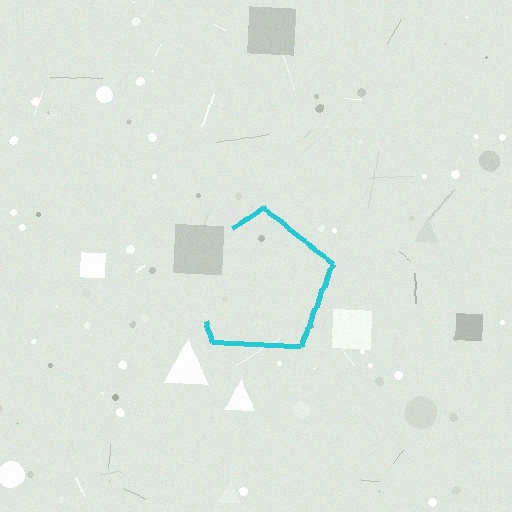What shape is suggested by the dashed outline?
The dashed outline suggests a pentagon.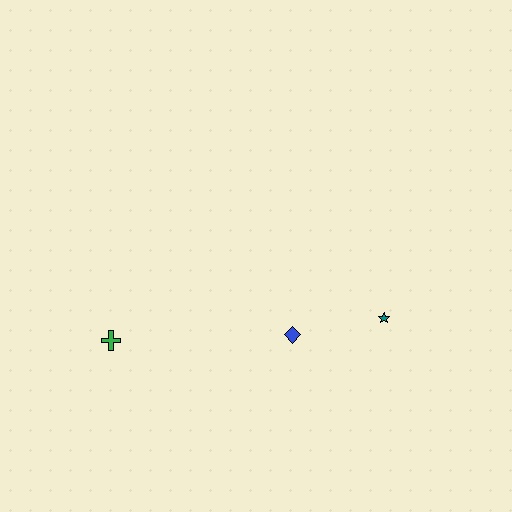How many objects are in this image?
There are 3 objects.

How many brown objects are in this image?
There are no brown objects.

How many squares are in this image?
There are no squares.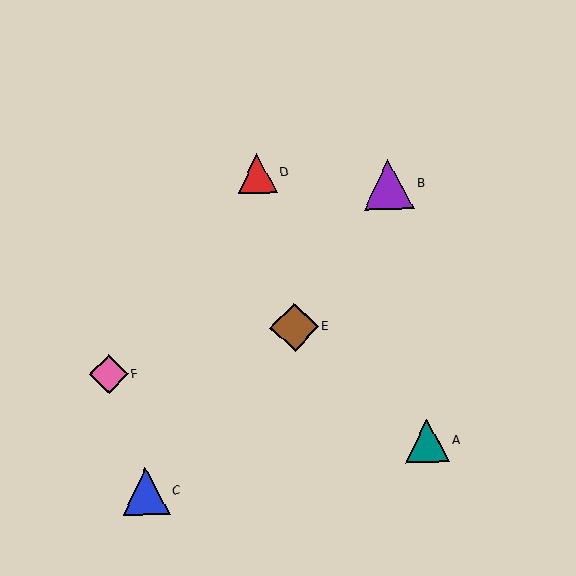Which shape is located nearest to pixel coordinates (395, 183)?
The purple triangle (labeled B) at (389, 184) is nearest to that location.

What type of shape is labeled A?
Shape A is a teal triangle.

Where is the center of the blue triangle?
The center of the blue triangle is at (146, 491).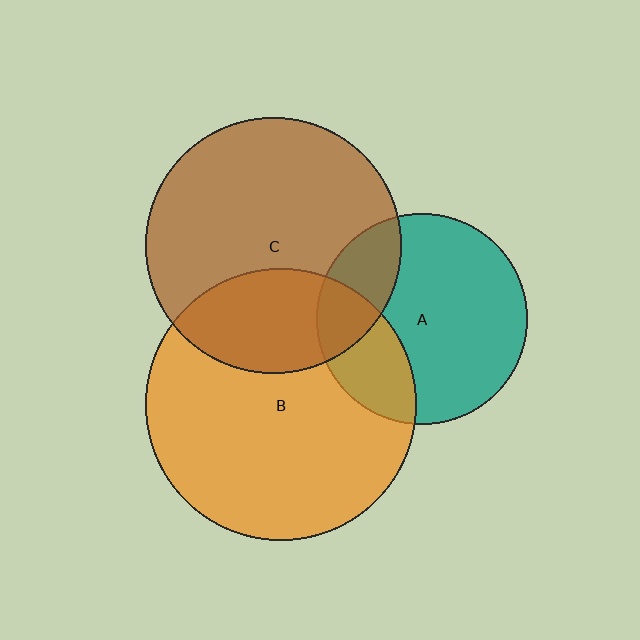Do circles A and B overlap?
Yes.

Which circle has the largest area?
Circle B (orange).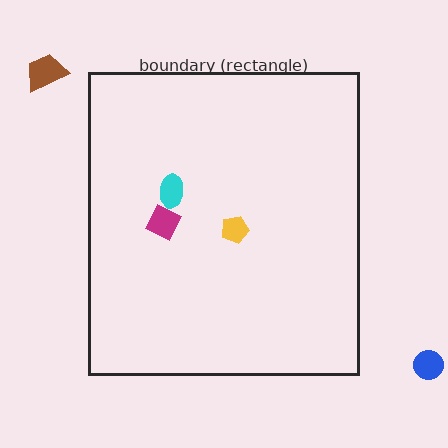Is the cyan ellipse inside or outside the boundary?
Inside.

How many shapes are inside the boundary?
3 inside, 2 outside.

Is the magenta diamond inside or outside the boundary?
Inside.